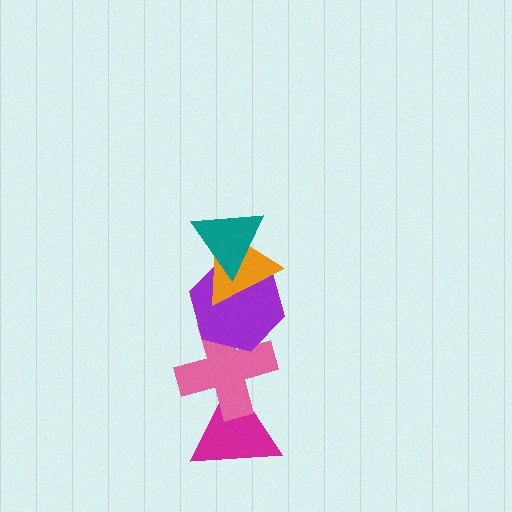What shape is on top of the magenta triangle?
The pink cross is on top of the magenta triangle.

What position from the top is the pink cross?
The pink cross is 4th from the top.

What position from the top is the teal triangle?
The teal triangle is 1st from the top.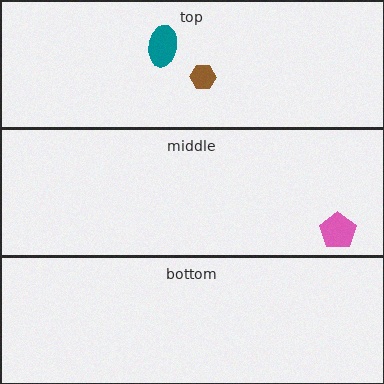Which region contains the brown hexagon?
The top region.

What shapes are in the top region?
The teal ellipse, the brown hexagon.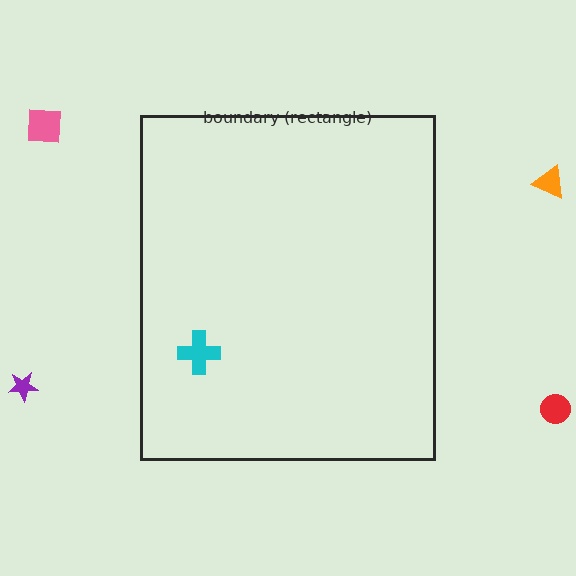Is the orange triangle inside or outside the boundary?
Outside.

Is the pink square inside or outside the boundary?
Outside.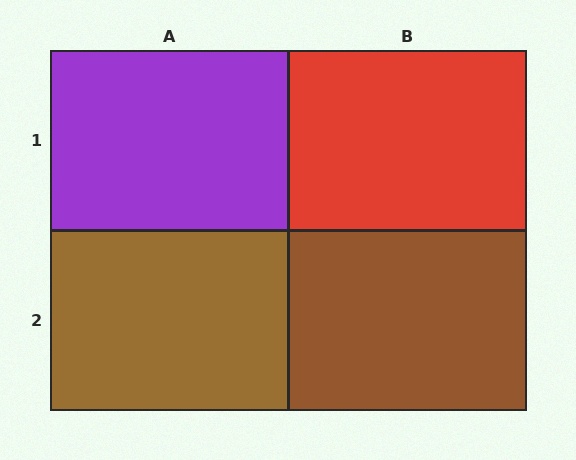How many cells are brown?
2 cells are brown.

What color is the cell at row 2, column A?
Brown.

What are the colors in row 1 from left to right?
Purple, red.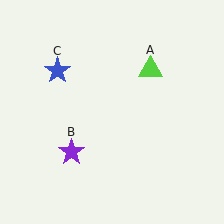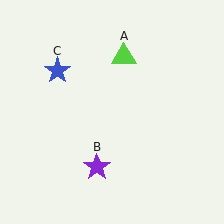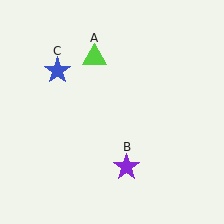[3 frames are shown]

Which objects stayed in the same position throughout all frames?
Blue star (object C) remained stationary.